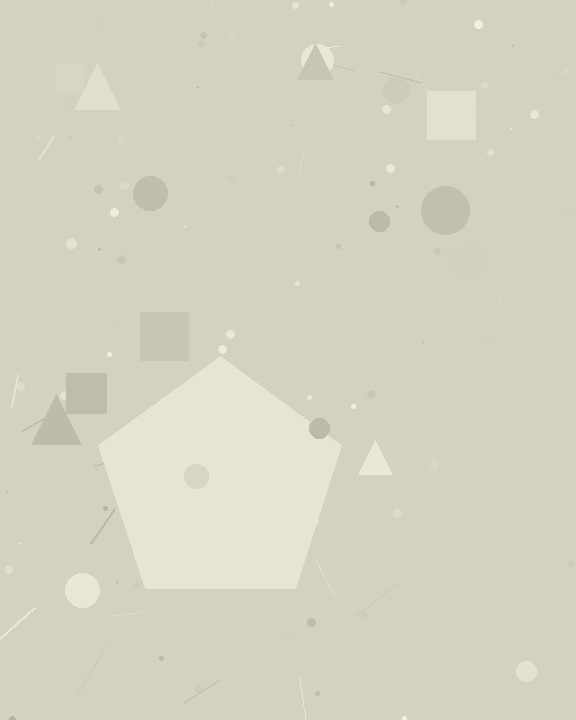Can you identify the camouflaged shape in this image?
The camouflaged shape is a pentagon.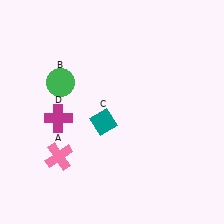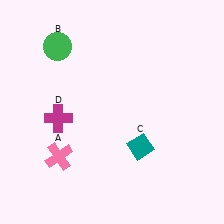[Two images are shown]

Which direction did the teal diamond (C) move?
The teal diamond (C) moved right.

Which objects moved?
The objects that moved are: the green circle (B), the teal diamond (C).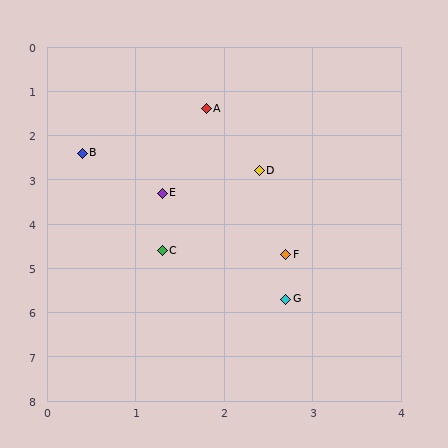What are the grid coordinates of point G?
Point G is at approximately (2.7, 5.7).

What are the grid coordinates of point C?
Point C is at approximately (1.3, 4.6).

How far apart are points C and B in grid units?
Points C and B are about 2.4 grid units apart.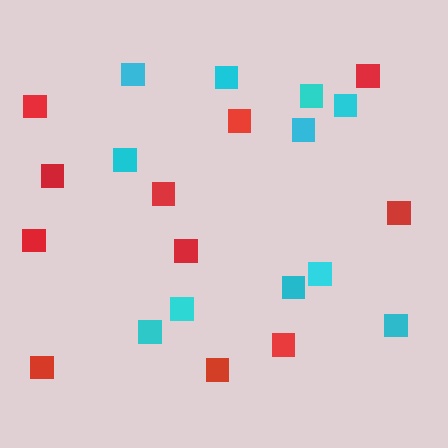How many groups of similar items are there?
There are 2 groups: one group of red squares (11) and one group of cyan squares (11).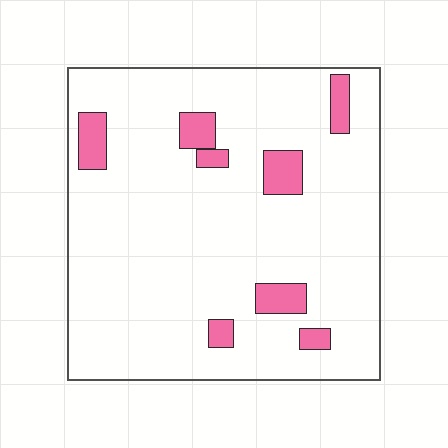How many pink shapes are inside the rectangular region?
8.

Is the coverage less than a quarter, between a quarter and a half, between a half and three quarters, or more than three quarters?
Less than a quarter.